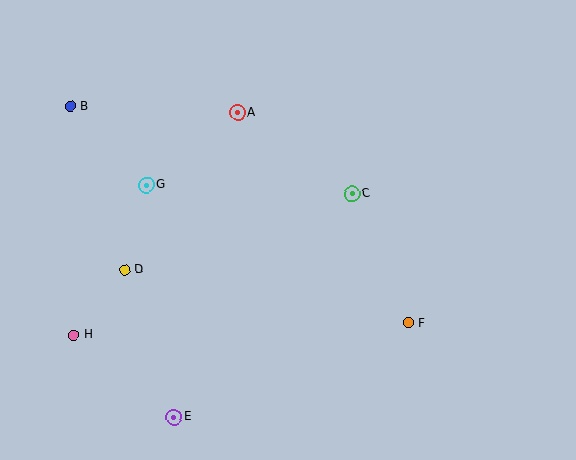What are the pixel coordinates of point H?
Point H is at (74, 335).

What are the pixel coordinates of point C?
Point C is at (352, 194).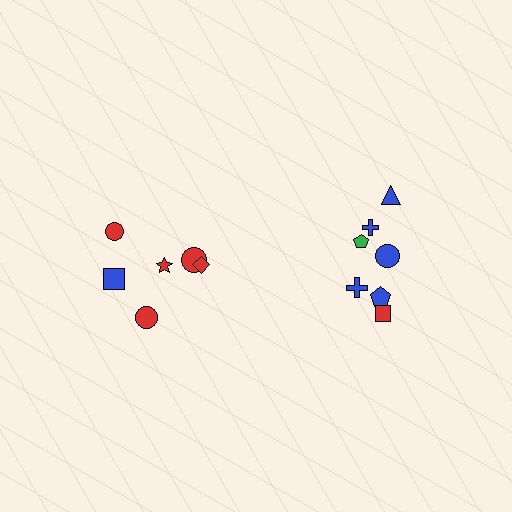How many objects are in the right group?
There are 8 objects.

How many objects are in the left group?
There are 6 objects.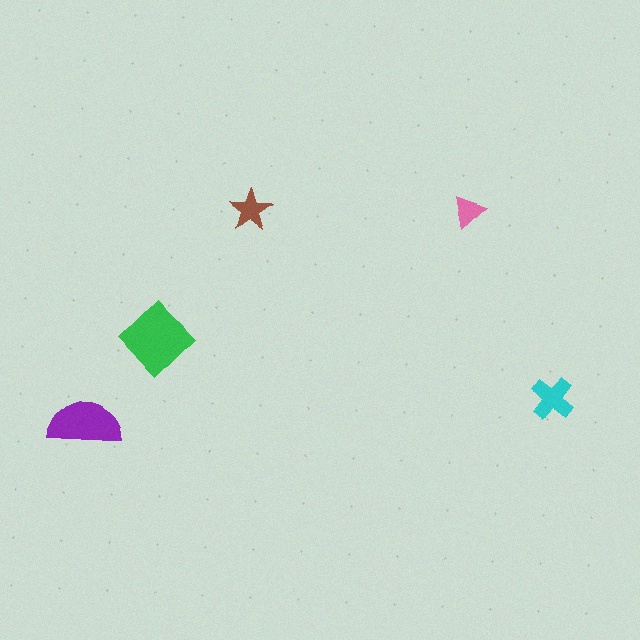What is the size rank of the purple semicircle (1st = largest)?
2nd.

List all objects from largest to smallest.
The green diamond, the purple semicircle, the cyan cross, the brown star, the pink triangle.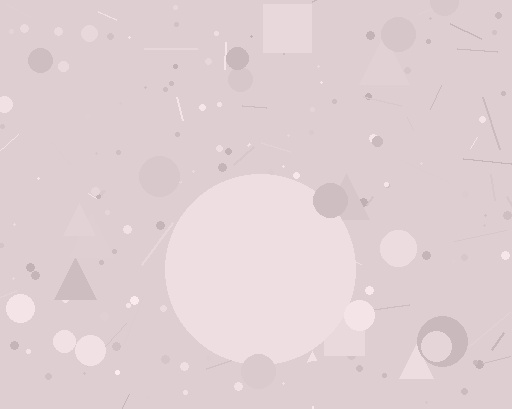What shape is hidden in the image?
A circle is hidden in the image.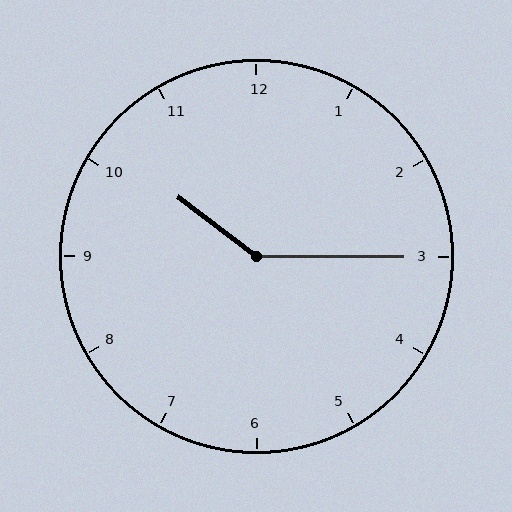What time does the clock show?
10:15.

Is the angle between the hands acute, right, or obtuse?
It is obtuse.